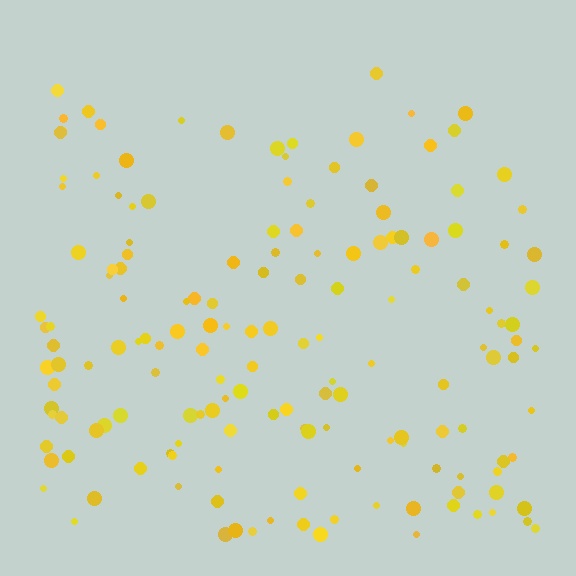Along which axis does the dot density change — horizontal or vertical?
Vertical.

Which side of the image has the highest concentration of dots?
The bottom.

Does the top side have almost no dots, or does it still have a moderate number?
Still a moderate number, just noticeably fewer than the bottom.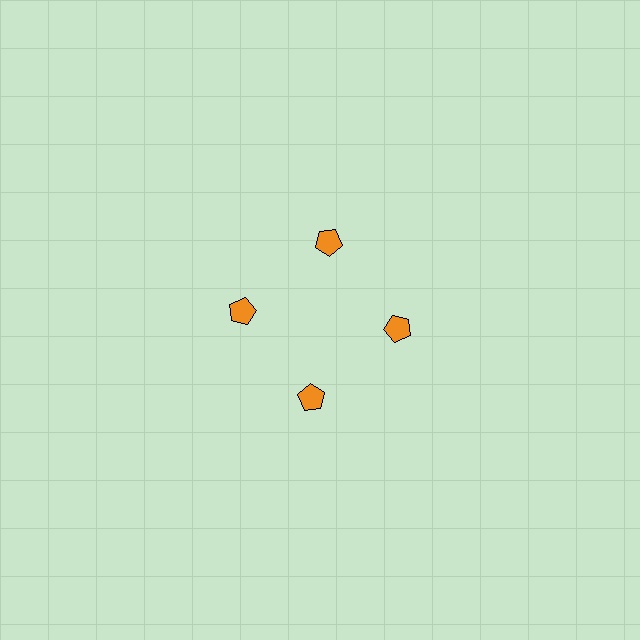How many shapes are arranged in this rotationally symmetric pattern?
There are 4 shapes, arranged in 4 groups of 1.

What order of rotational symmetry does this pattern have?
This pattern has 4-fold rotational symmetry.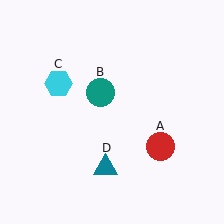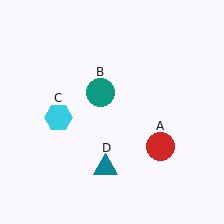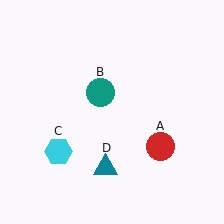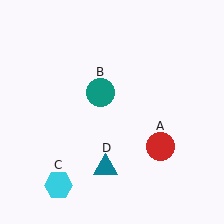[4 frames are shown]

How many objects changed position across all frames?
1 object changed position: cyan hexagon (object C).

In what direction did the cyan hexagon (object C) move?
The cyan hexagon (object C) moved down.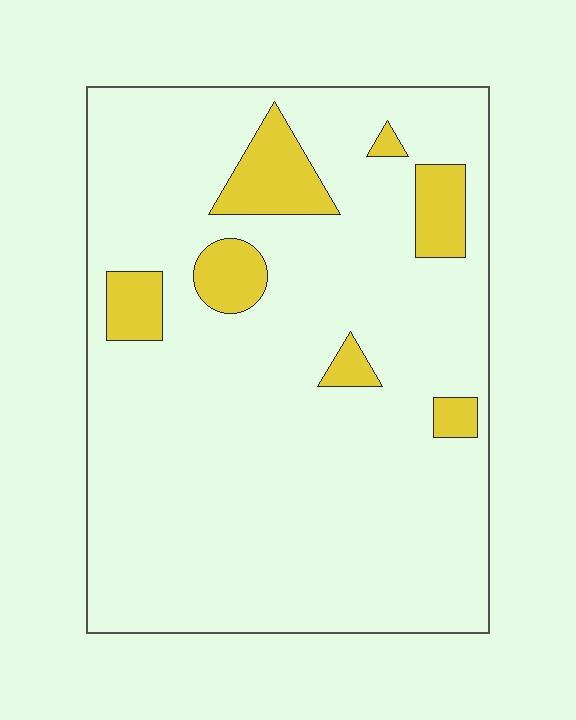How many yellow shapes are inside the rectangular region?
7.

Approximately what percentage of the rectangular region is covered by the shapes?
Approximately 10%.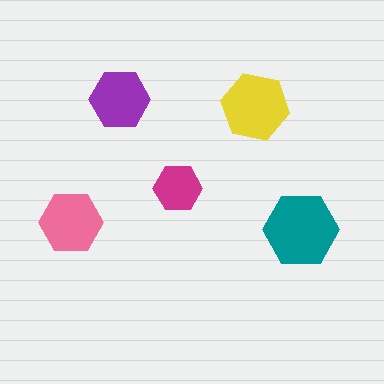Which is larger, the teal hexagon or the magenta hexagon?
The teal one.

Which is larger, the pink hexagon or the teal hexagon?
The teal one.